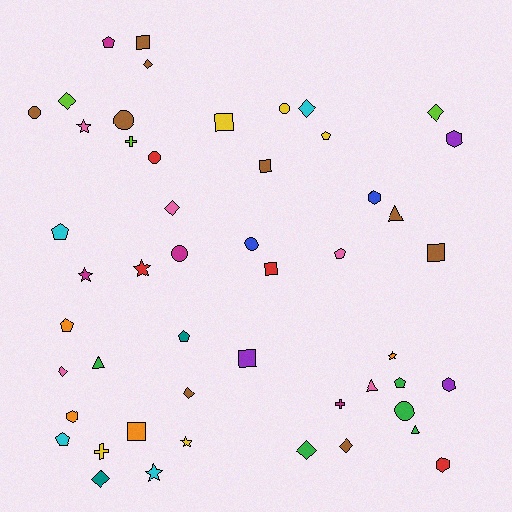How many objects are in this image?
There are 50 objects.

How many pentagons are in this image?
There are 8 pentagons.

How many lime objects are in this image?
There are 3 lime objects.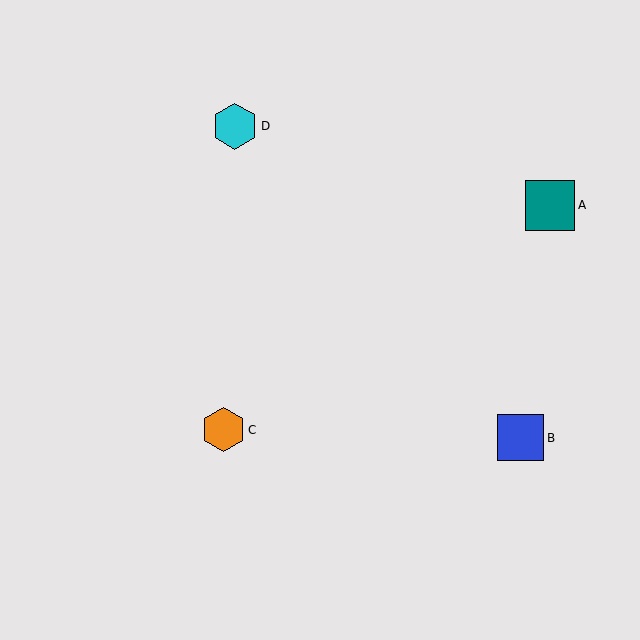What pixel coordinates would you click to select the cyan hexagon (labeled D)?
Click at (235, 126) to select the cyan hexagon D.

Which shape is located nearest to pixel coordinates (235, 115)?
The cyan hexagon (labeled D) at (235, 126) is nearest to that location.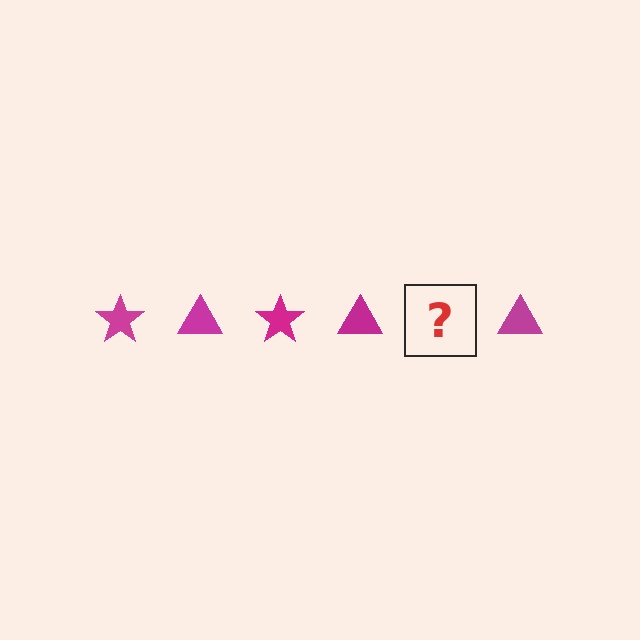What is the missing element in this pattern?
The missing element is a magenta star.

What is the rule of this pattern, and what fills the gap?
The rule is that the pattern cycles through star, triangle shapes in magenta. The gap should be filled with a magenta star.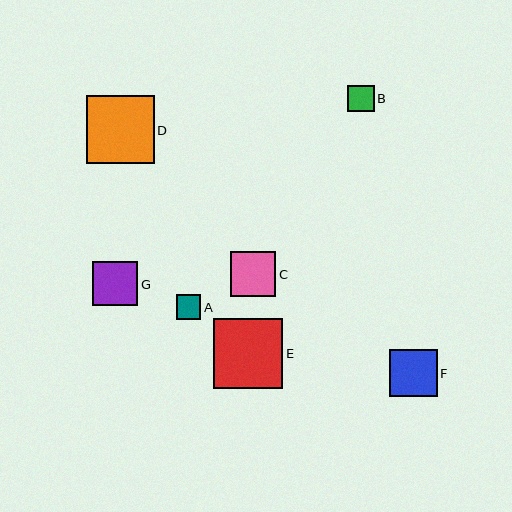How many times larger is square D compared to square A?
Square D is approximately 2.7 times the size of square A.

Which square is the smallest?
Square A is the smallest with a size of approximately 25 pixels.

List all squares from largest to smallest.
From largest to smallest: E, D, F, C, G, B, A.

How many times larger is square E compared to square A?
Square E is approximately 2.8 times the size of square A.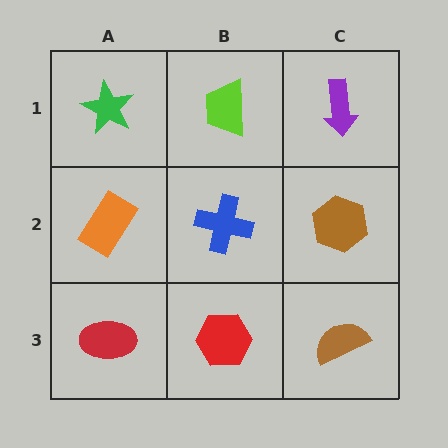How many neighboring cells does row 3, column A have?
2.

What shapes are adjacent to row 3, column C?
A brown hexagon (row 2, column C), a red hexagon (row 3, column B).